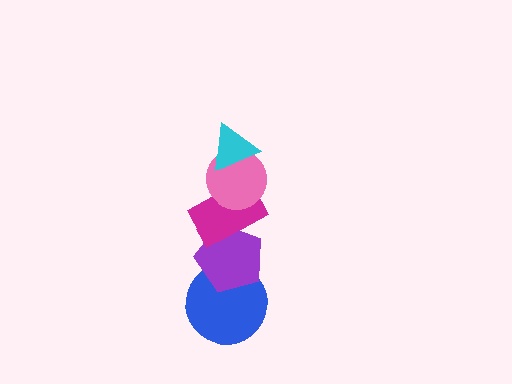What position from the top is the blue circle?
The blue circle is 5th from the top.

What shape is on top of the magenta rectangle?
The pink circle is on top of the magenta rectangle.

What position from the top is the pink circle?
The pink circle is 2nd from the top.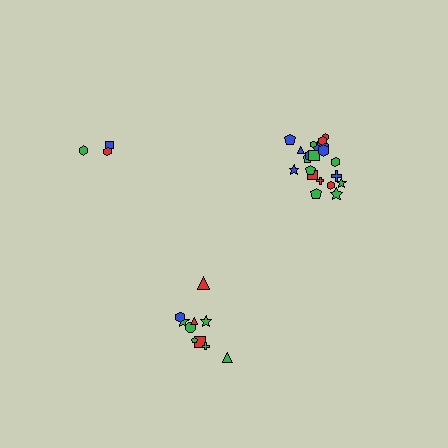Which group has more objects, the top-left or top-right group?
The top-right group.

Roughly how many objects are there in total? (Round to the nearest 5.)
Roughly 35 objects in total.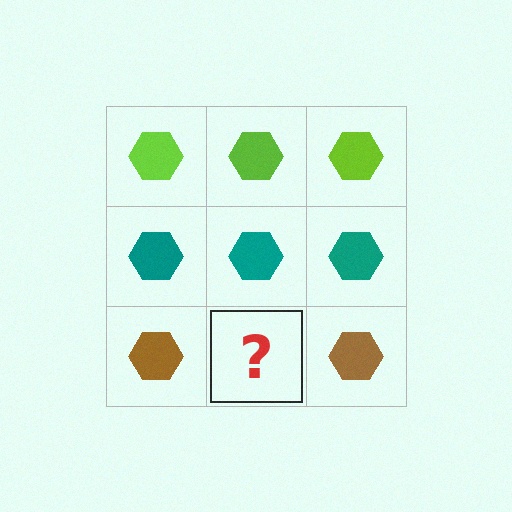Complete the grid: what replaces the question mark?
The question mark should be replaced with a brown hexagon.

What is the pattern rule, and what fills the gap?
The rule is that each row has a consistent color. The gap should be filled with a brown hexagon.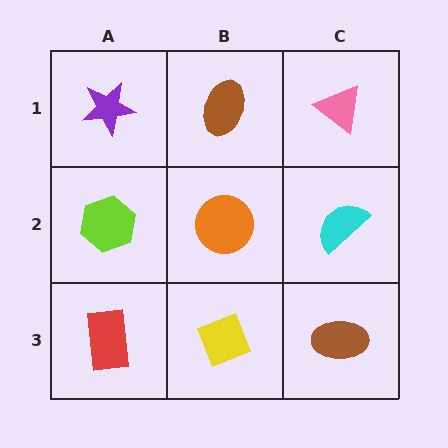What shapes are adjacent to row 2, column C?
A pink triangle (row 1, column C), a brown ellipse (row 3, column C), an orange circle (row 2, column B).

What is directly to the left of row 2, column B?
A lime hexagon.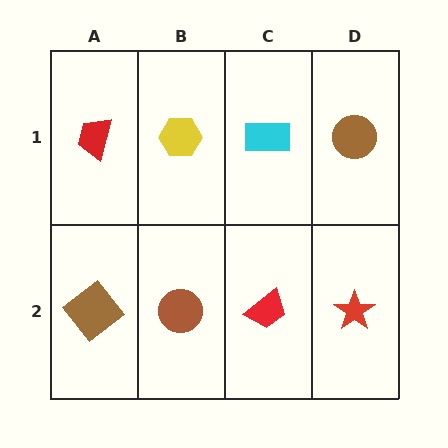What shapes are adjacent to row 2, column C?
A cyan rectangle (row 1, column C), a brown circle (row 2, column B), a red star (row 2, column D).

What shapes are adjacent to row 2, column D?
A brown circle (row 1, column D), a red trapezoid (row 2, column C).